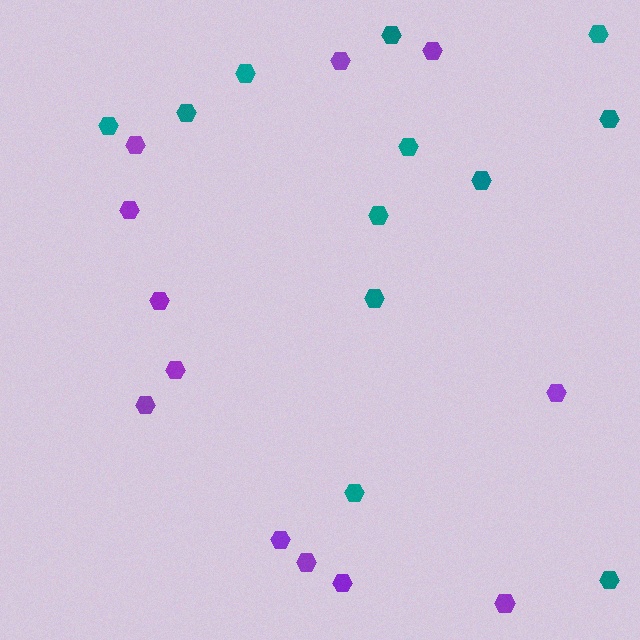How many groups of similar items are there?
There are 2 groups: one group of teal hexagons (12) and one group of purple hexagons (12).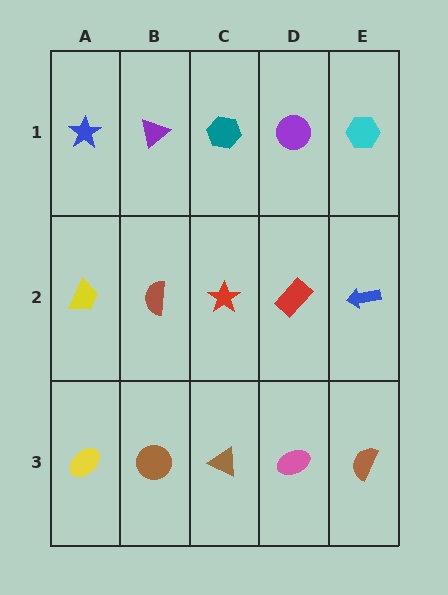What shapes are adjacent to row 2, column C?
A teal hexagon (row 1, column C), a brown triangle (row 3, column C), a brown semicircle (row 2, column B), a red rectangle (row 2, column D).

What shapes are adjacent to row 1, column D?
A red rectangle (row 2, column D), a teal hexagon (row 1, column C), a cyan hexagon (row 1, column E).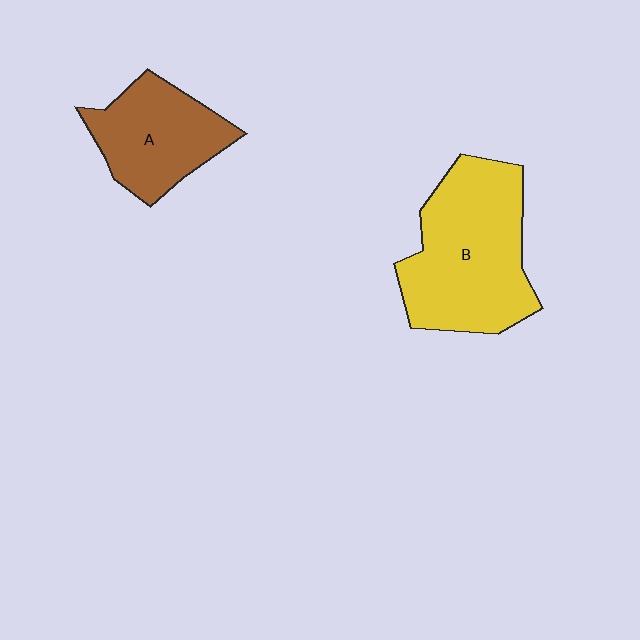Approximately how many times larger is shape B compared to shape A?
Approximately 1.6 times.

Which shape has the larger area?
Shape B (yellow).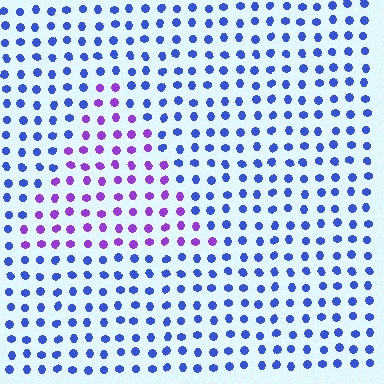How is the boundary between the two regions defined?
The boundary is defined purely by a slight shift in hue (about 49 degrees). Spacing, size, and orientation are identical on both sides.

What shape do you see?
I see a triangle.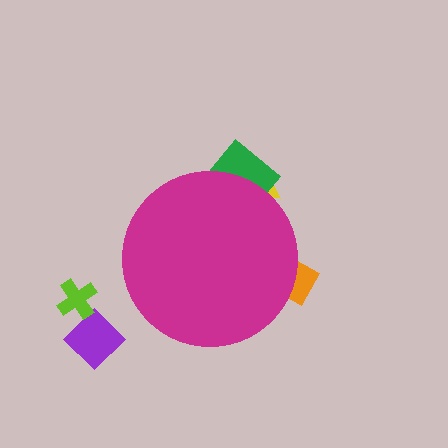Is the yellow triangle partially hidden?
Yes, the yellow triangle is partially hidden behind the magenta circle.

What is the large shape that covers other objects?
A magenta circle.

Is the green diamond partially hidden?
Yes, the green diamond is partially hidden behind the magenta circle.